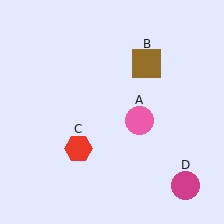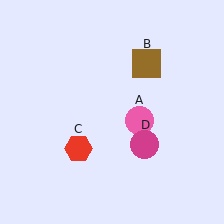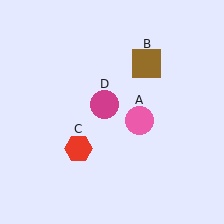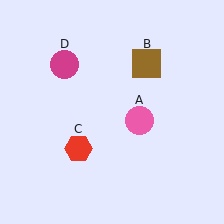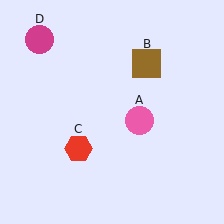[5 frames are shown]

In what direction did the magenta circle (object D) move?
The magenta circle (object D) moved up and to the left.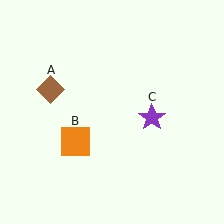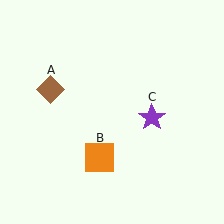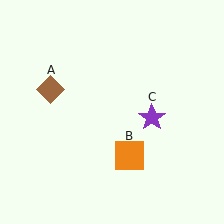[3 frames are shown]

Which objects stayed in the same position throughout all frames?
Brown diamond (object A) and purple star (object C) remained stationary.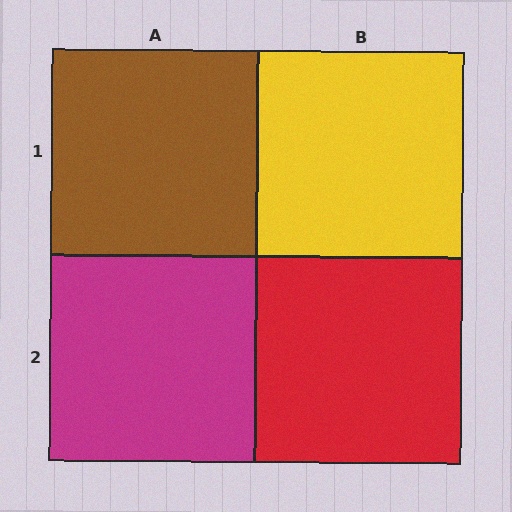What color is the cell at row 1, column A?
Brown.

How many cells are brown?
1 cell is brown.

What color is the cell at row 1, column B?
Yellow.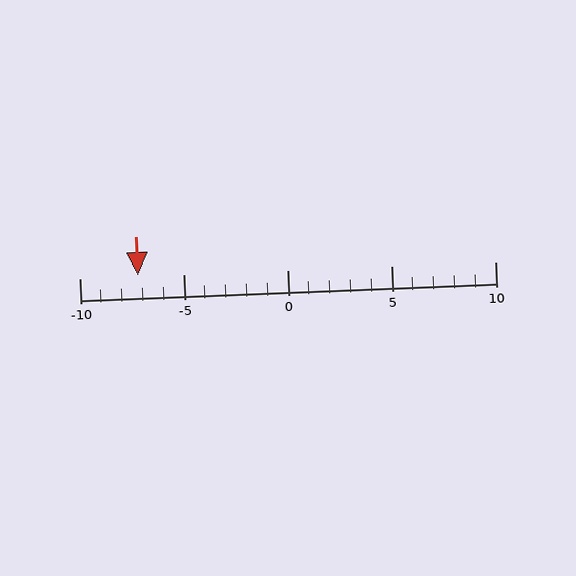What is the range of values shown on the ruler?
The ruler shows values from -10 to 10.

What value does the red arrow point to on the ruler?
The red arrow points to approximately -7.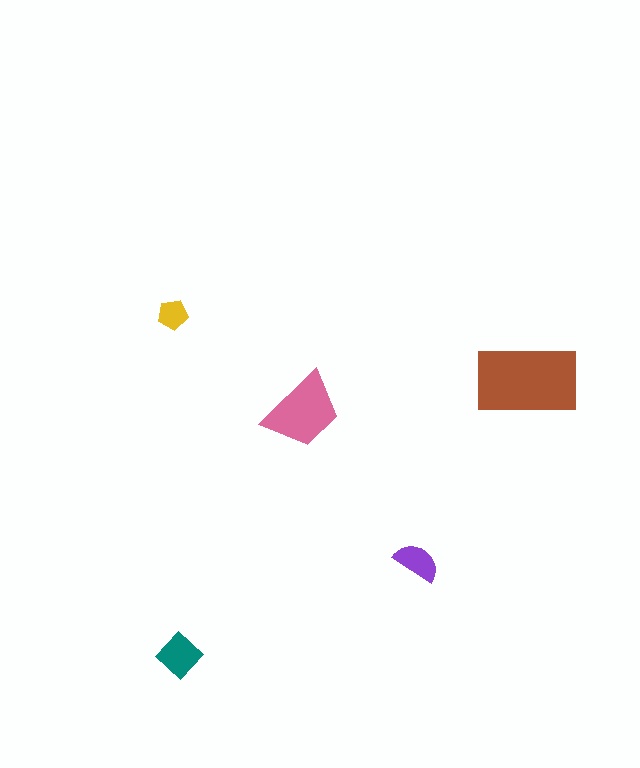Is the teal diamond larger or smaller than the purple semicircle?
Larger.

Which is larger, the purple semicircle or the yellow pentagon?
The purple semicircle.